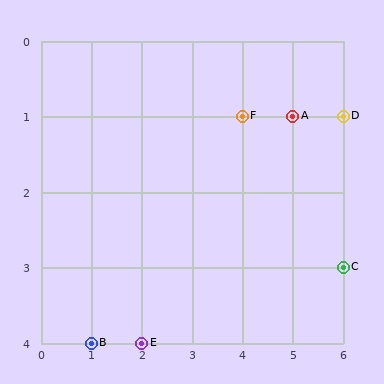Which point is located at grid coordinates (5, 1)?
Point A is at (5, 1).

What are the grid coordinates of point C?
Point C is at grid coordinates (6, 3).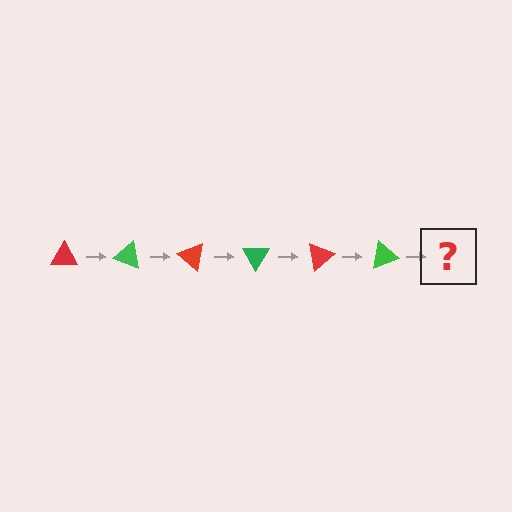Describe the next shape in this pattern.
It should be a red triangle, rotated 120 degrees from the start.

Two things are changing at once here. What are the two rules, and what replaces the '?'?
The two rules are that it rotates 20 degrees each step and the color cycles through red and green. The '?' should be a red triangle, rotated 120 degrees from the start.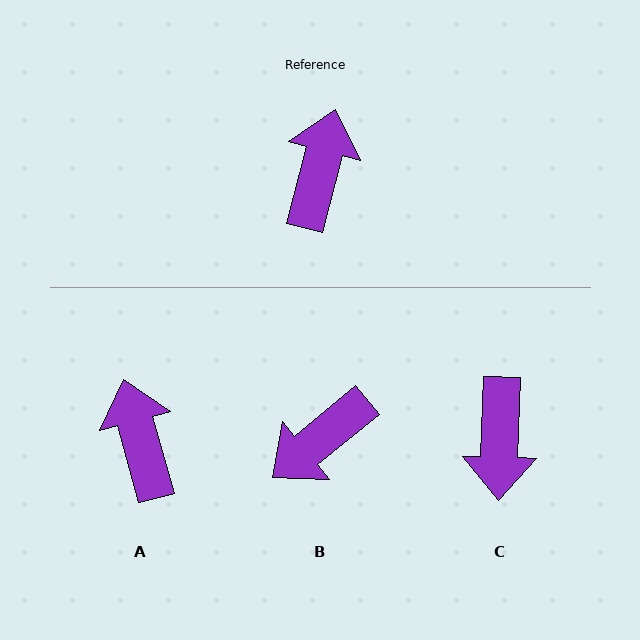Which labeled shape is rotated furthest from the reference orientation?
C, about 167 degrees away.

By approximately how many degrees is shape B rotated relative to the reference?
Approximately 144 degrees counter-clockwise.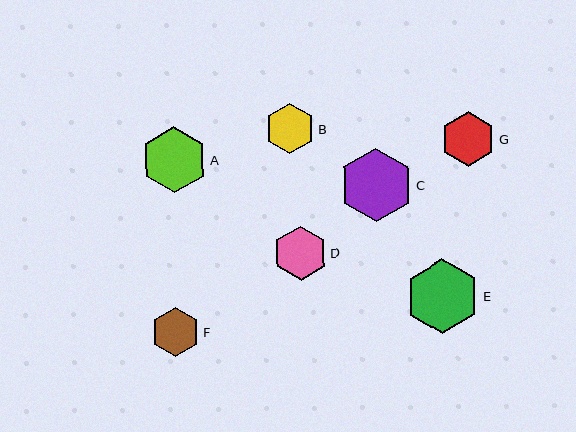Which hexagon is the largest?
Hexagon E is the largest with a size of approximately 75 pixels.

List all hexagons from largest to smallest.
From largest to smallest: E, C, A, G, D, B, F.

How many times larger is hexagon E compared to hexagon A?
Hexagon E is approximately 1.1 times the size of hexagon A.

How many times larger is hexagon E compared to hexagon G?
Hexagon E is approximately 1.4 times the size of hexagon G.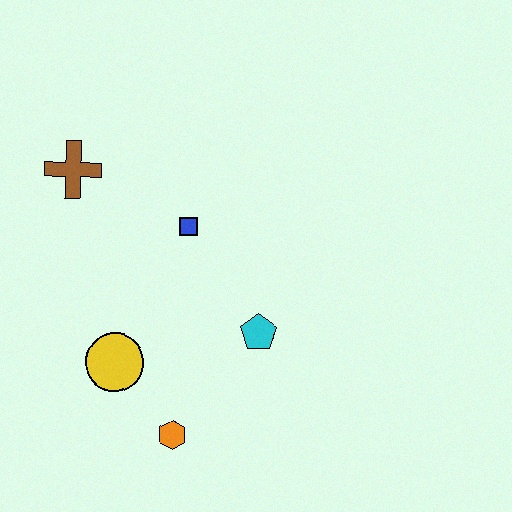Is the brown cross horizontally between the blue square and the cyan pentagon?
No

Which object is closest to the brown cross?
The blue square is closest to the brown cross.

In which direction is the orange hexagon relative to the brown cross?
The orange hexagon is below the brown cross.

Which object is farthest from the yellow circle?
The brown cross is farthest from the yellow circle.